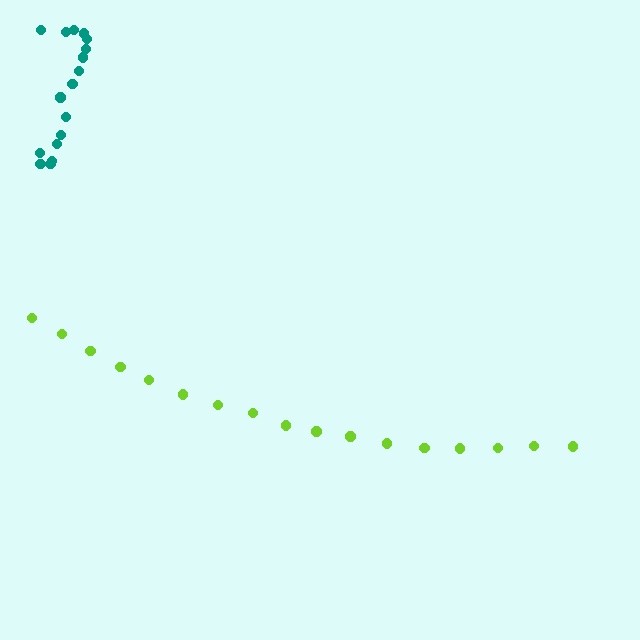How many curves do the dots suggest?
There are 2 distinct paths.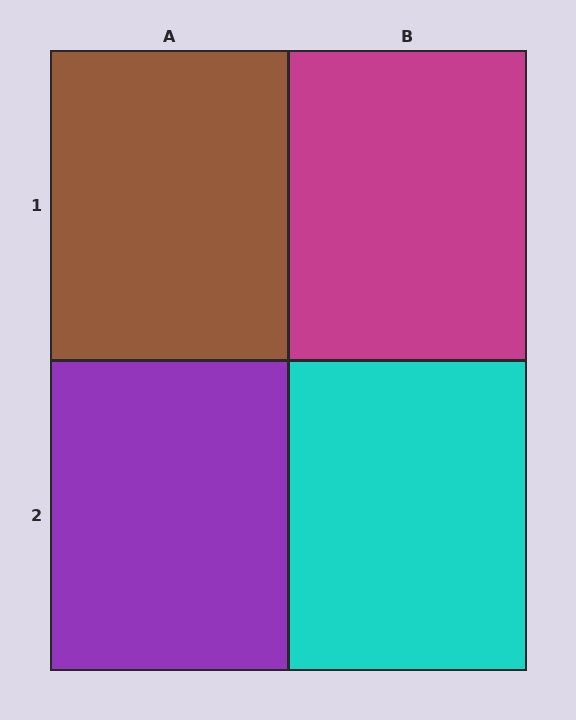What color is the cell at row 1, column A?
Brown.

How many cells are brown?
1 cell is brown.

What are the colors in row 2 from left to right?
Purple, cyan.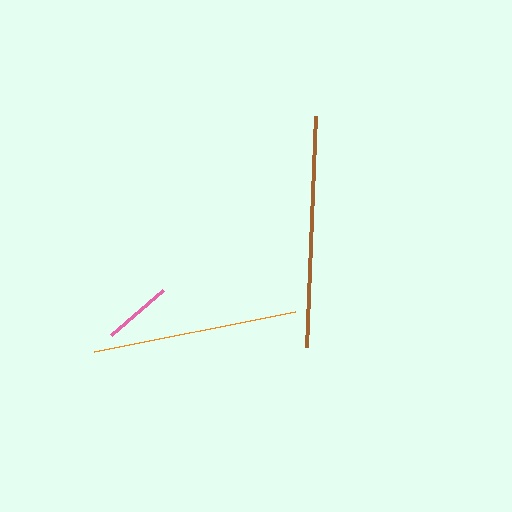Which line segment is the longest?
The brown line is the longest at approximately 231 pixels.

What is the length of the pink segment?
The pink segment is approximately 69 pixels long.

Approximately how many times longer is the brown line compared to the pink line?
The brown line is approximately 3.4 times the length of the pink line.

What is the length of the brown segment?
The brown segment is approximately 231 pixels long.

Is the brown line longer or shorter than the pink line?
The brown line is longer than the pink line.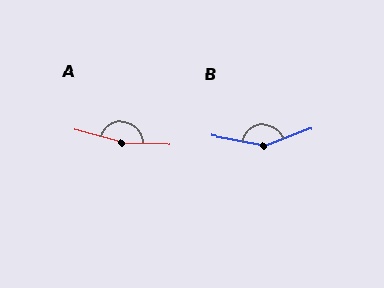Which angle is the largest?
A, at approximately 164 degrees.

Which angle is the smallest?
B, at approximately 149 degrees.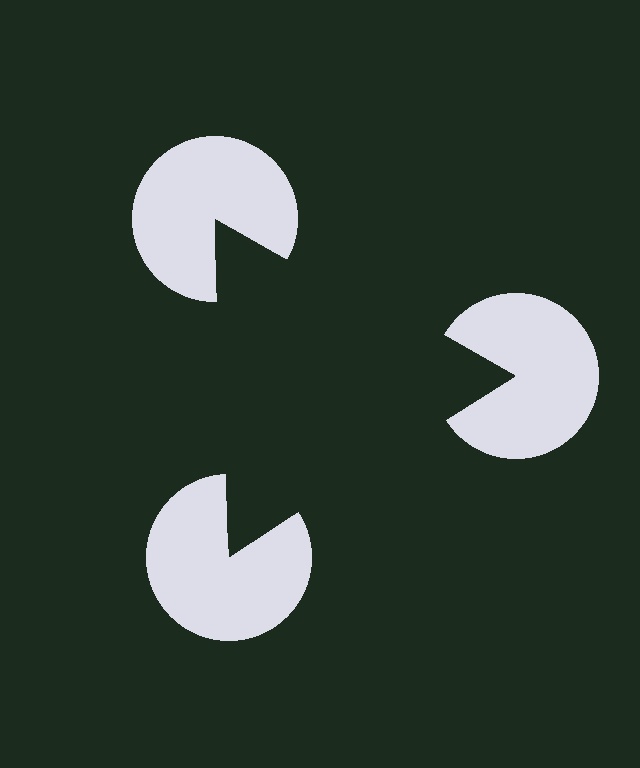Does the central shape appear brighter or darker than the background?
It typically appears slightly darker than the background, even though no actual brightness change is drawn.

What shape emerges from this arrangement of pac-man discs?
An illusory triangle — its edges are inferred from the aligned wedge cuts in the pac-man discs, not physically drawn.